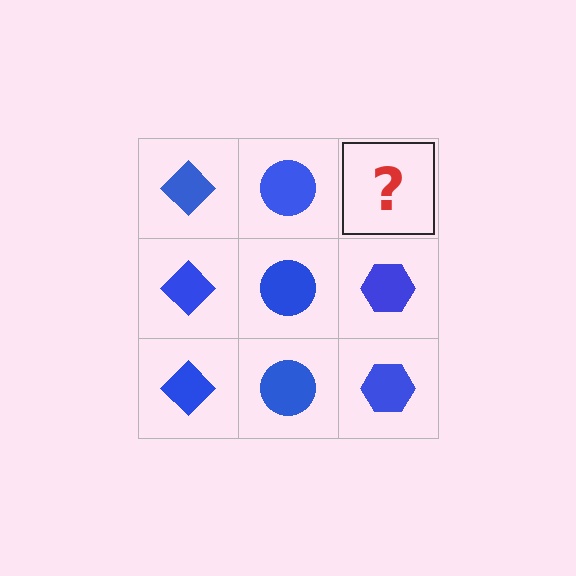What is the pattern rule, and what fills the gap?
The rule is that each column has a consistent shape. The gap should be filled with a blue hexagon.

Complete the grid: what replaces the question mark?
The question mark should be replaced with a blue hexagon.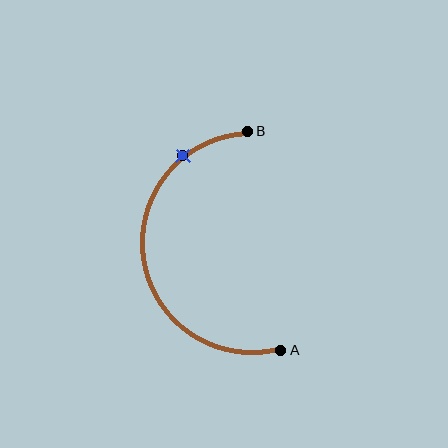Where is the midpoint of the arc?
The arc midpoint is the point on the curve farthest from the straight line joining A and B. It sits to the left of that line.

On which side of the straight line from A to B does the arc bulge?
The arc bulges to the left of the straight line connecting A and B.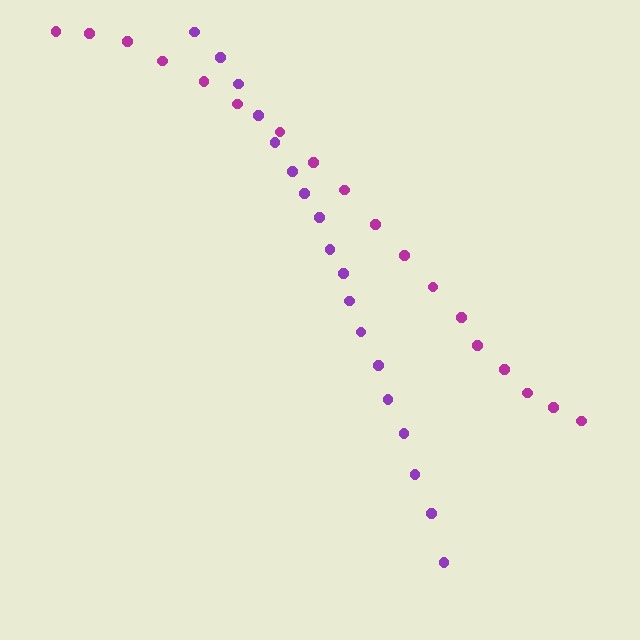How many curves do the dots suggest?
There are 2 distinct paths.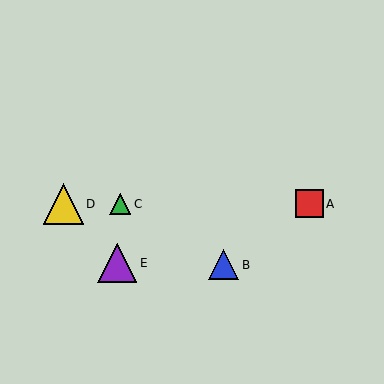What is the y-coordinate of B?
Object B is at y≈265.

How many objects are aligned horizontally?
3 objects (A, C, D) are aligned horizontally.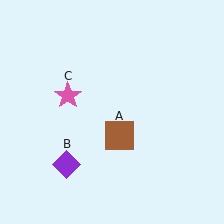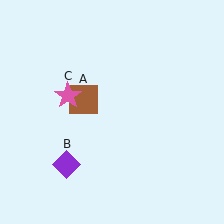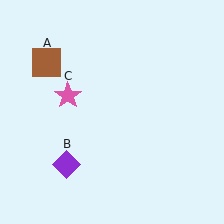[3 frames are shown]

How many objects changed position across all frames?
1 object changed position: brown square (object A).